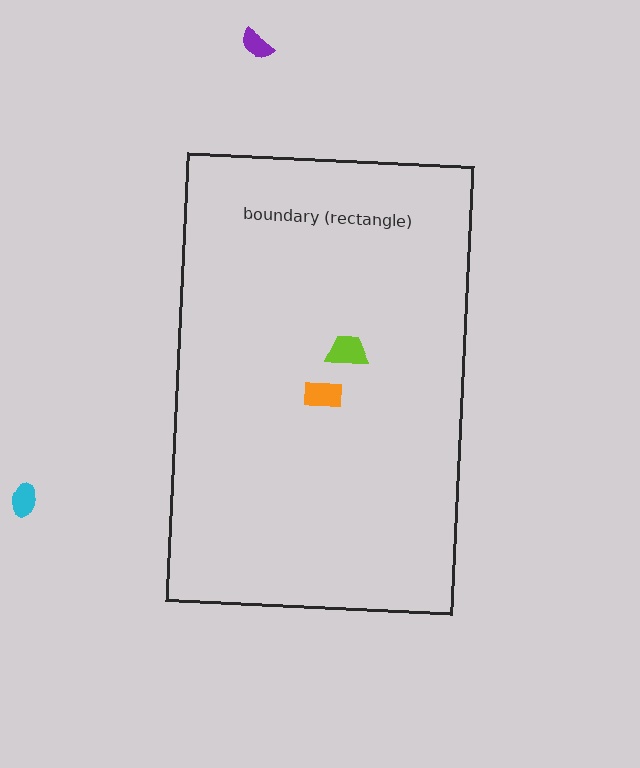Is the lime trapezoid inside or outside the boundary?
Inside.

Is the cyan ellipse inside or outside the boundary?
Outside.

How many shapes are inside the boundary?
2 inside, 2 outside.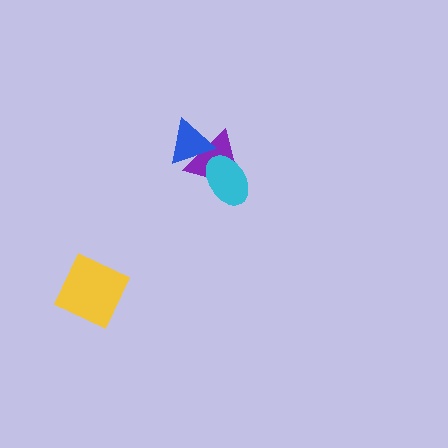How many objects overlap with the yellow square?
0 objects overlap with the yellow square.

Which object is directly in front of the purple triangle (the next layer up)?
The blue triangle is directly in front of the purple triangle.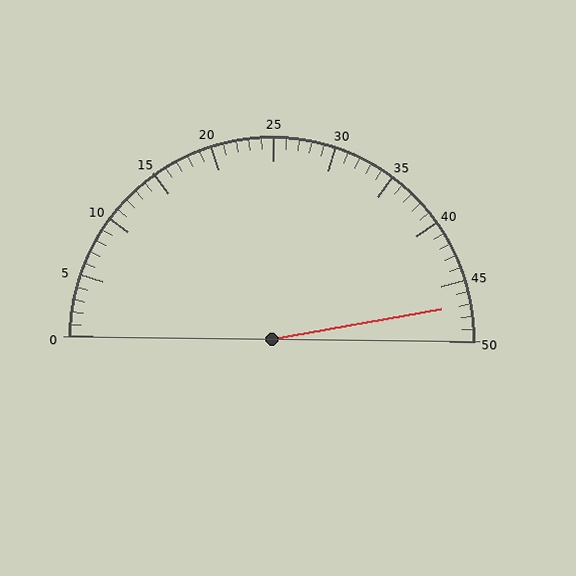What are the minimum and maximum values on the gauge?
The gauge ranges from 0 to 50.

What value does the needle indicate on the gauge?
The needle indicates approximately 47.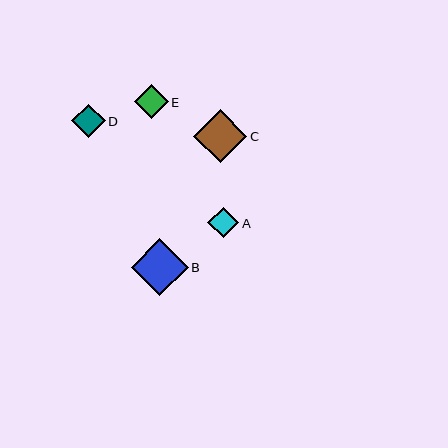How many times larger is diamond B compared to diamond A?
Diamond B is approximately 1.9 times the size of diamond A.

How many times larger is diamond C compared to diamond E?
Diamond C is approximately 1.6 times the size of diamond E.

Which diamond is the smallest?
Diamond A is the smallest with a size of approximately 31 pixels.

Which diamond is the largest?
Diamond B is the largest with a size of approximately 57 pixels.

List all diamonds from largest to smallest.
From largest to smallest: B, C, E, D, A.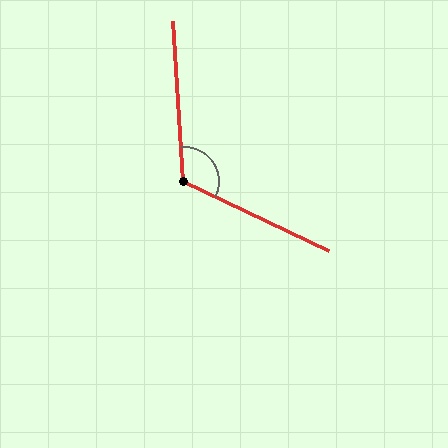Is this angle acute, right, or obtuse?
It is obtuse.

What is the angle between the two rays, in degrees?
Approximately 119 degrees.